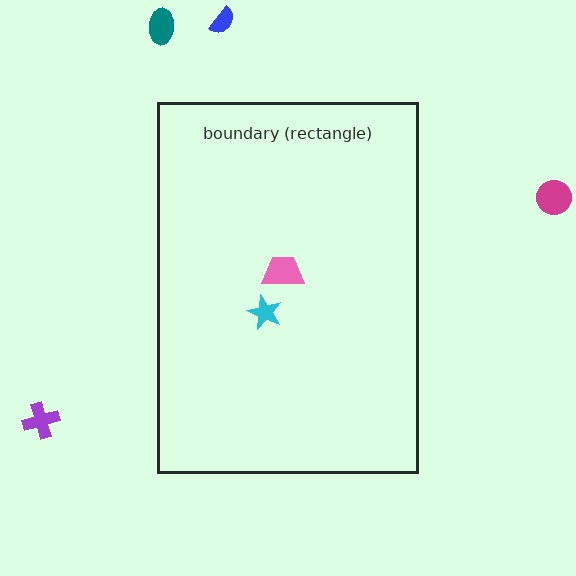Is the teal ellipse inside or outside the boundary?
Outside.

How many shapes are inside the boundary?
3 inside, 4 outside.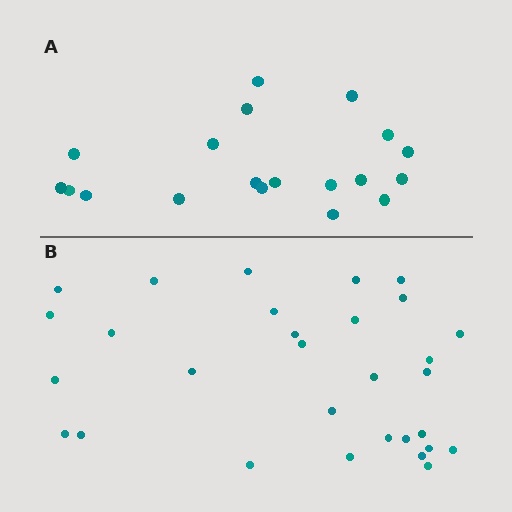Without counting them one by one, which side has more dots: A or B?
Region B (the bottom region) has more dots.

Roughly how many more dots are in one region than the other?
Region B has roughly 12 or so more dots than region A.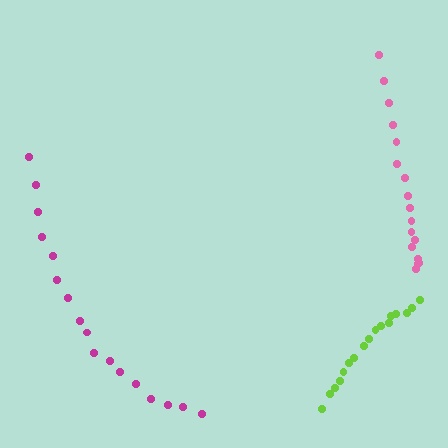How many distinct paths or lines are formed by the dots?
There are 3 distinct paths.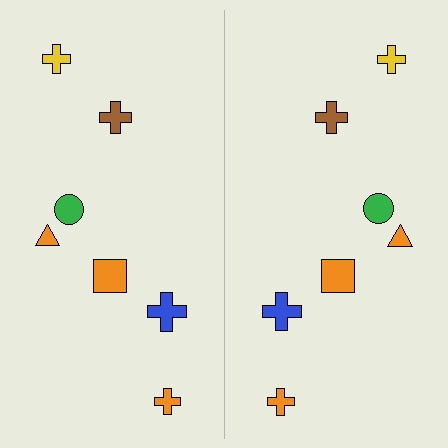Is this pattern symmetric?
Yes, this pattern has bilateral (reflection) symmetry.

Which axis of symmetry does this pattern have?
The pattern has a vertical axis of symmetry running through the center of the image.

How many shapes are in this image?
There are 14 shapes in this image.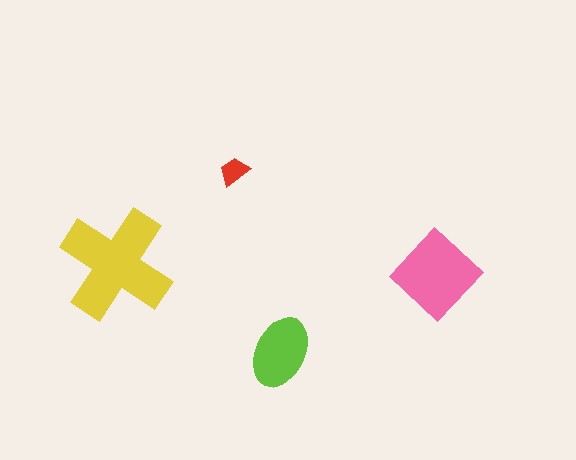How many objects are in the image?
There are 4 objects in the image.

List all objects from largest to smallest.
The yellow cross, the pink diamond, the lime ellipse, the red trapezoid.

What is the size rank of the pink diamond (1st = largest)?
2nd.